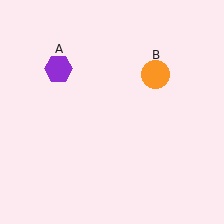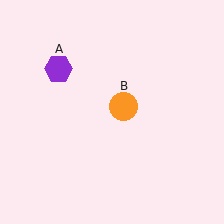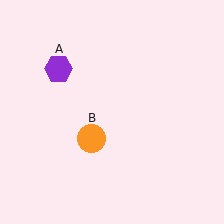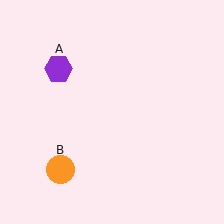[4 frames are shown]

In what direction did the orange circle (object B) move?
The orange circle (object B) moved down and to the left.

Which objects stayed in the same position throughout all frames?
Purple hexagon (object A) remained stationary.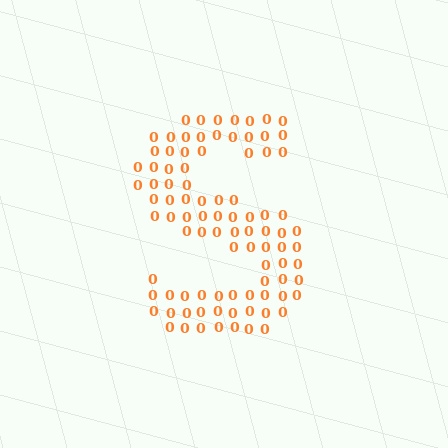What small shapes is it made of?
It is made of small digit 0's.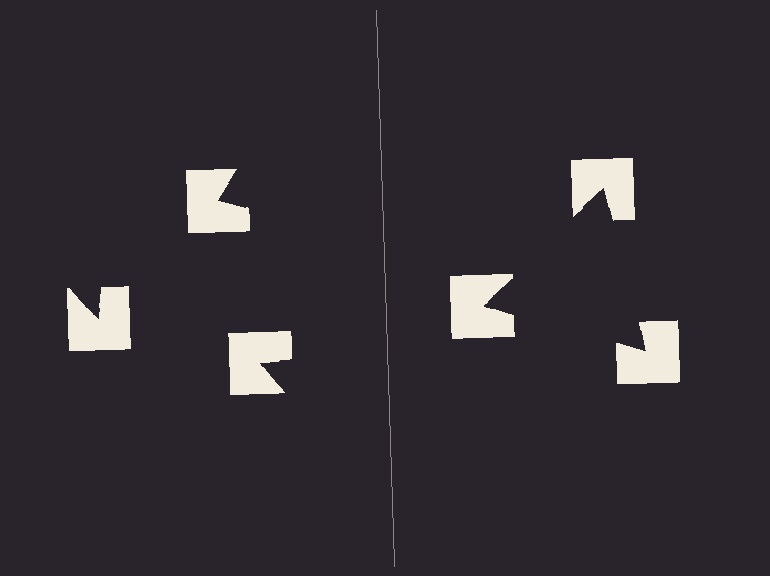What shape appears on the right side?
An illusory triangle.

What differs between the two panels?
The notched squares are positioned identically on both sides; only the wedge orientations differ. On the right they align to a triangle; on the left they are misaligned.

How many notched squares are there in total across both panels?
6 — 3 on each side.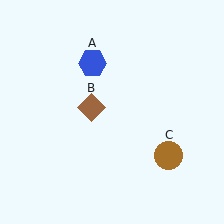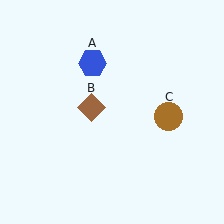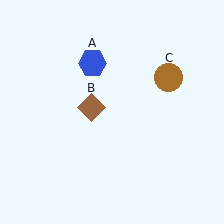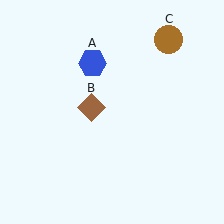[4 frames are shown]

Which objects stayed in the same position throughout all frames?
Blue hexagon (object A) and brown diamond (object B) remained stationary.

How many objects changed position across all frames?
1 object changed position: brown circle (object C).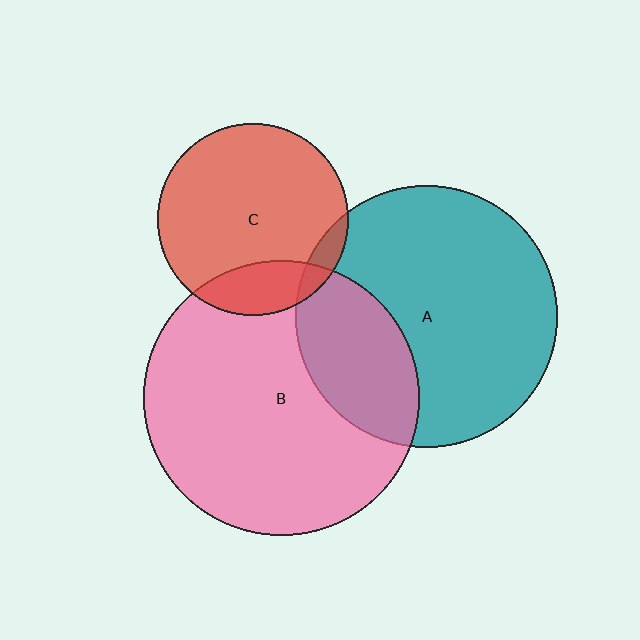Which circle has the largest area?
Circle B (pink).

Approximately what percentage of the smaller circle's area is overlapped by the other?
Approximately 30%.